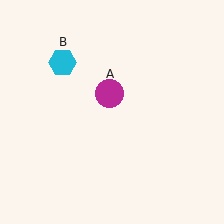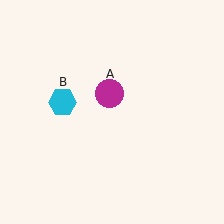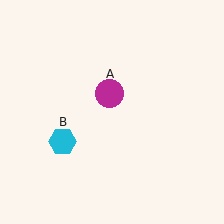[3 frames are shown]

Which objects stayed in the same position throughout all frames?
Magenta circle (object A) remained stationary.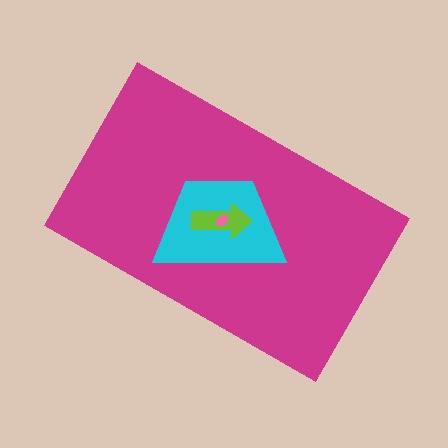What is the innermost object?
The pink ellipse.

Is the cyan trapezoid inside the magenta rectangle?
Yes.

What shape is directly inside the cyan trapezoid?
The lime arrow.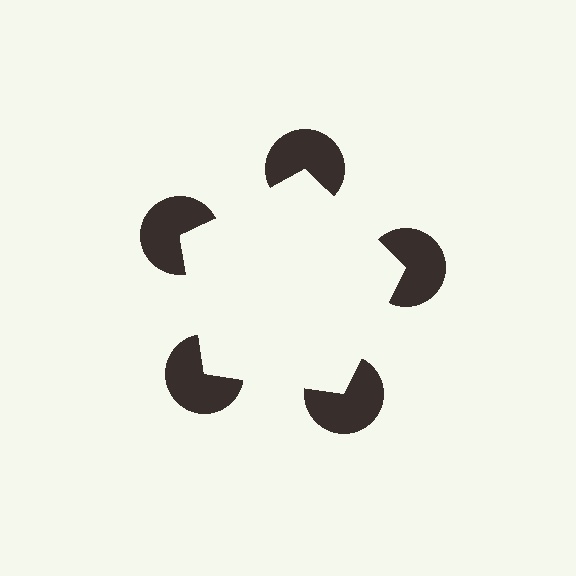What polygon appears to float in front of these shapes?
An illusory pentagon — its edges are inferred from the aligned wedge cuts in the pac-man discs, not physically drawn.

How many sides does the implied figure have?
5 sides.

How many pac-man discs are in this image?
There are 5 — one at each vertex of the illusory pentagon.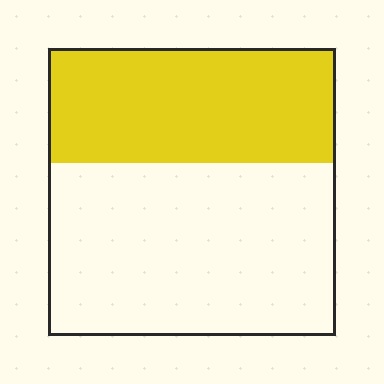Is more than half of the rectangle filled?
No.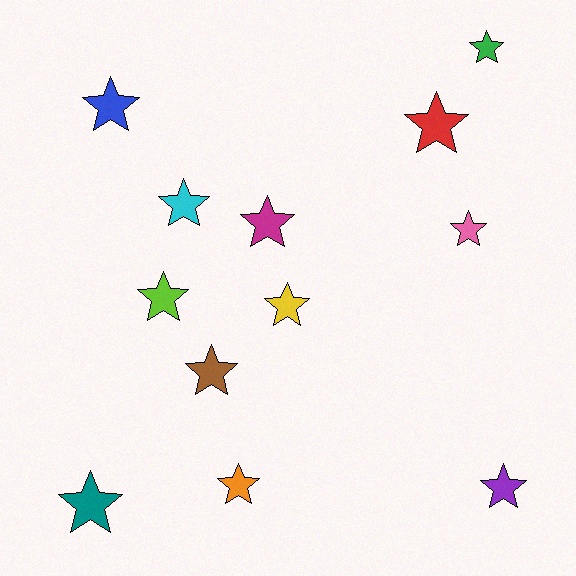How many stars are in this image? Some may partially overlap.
There are 12 stars.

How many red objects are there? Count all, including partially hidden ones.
There is 1 red object.